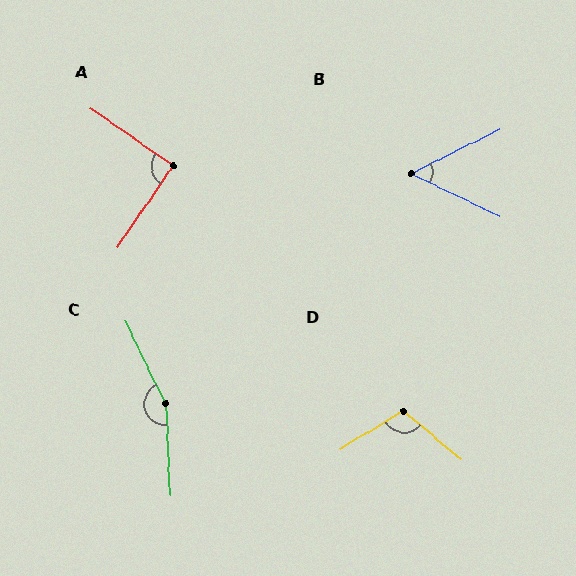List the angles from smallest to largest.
B (52°), A (90°), D (109°), C (156°).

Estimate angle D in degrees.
Approximately 109 degrees.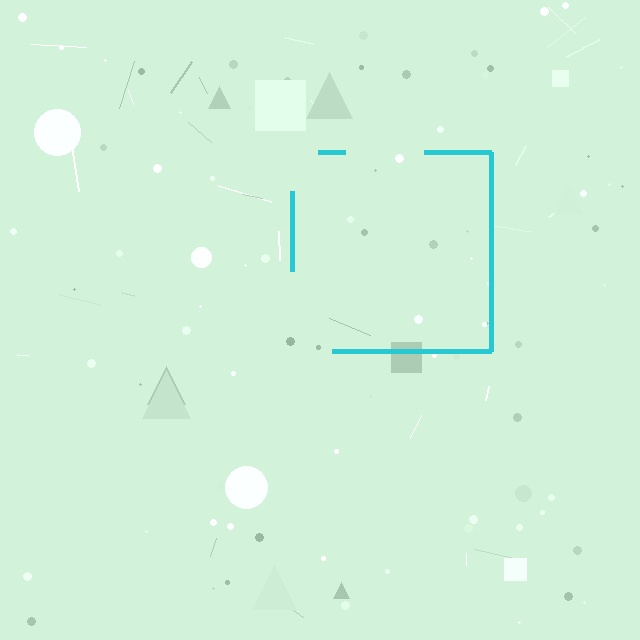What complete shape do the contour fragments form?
The contour fragments form a square.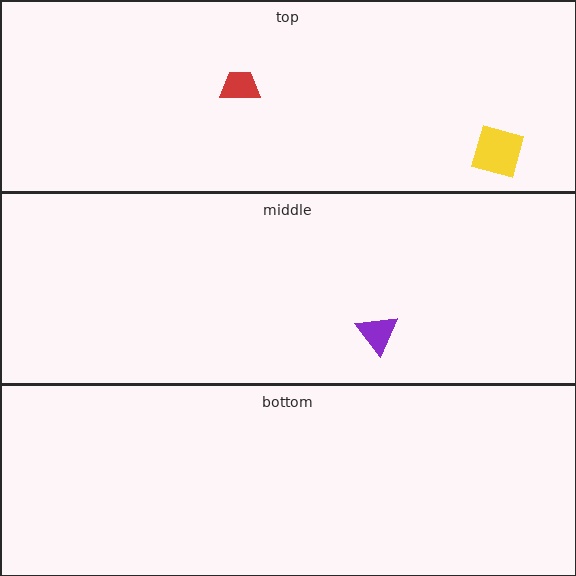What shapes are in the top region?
The red trapezoid, the yellow square.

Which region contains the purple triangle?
The middle region.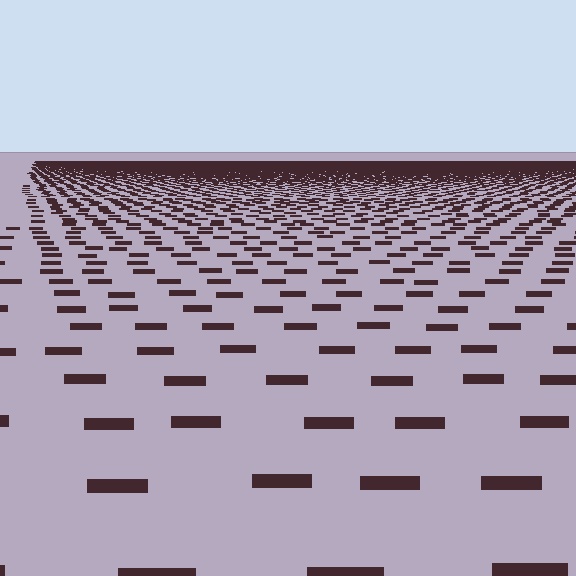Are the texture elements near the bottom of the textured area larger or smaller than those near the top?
Larger. Near the bottom, elements are closer to the viewer and appear at a bigger on-screen size.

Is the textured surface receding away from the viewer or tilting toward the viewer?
The surface is receding away from the viewer. Texture elements get smaller and denser toward the top.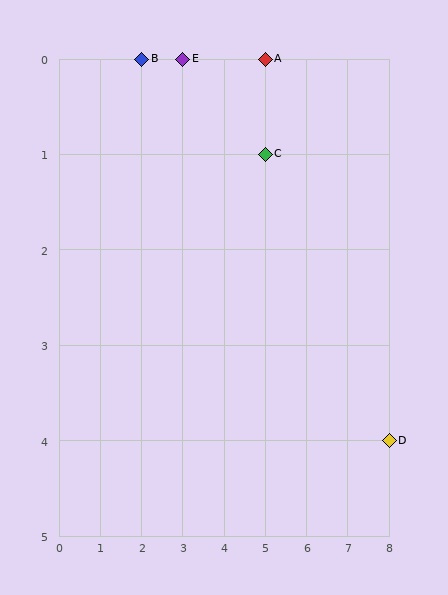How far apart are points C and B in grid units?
Points C and B are 3 columns and 1 row apart (about 3.2 grid units diagonally).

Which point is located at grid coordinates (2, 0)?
Point B is at (2, 0).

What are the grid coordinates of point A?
Point A is at grid coordinates (5, 0).